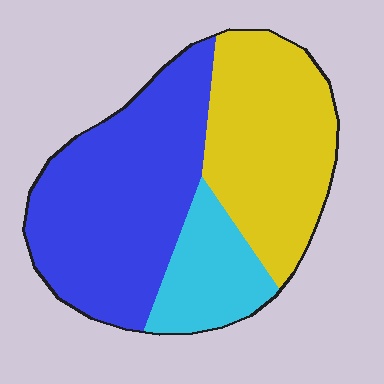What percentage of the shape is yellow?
Yellow takes up between a quarter and a half of the shape.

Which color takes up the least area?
Cyan, at roughly 15%.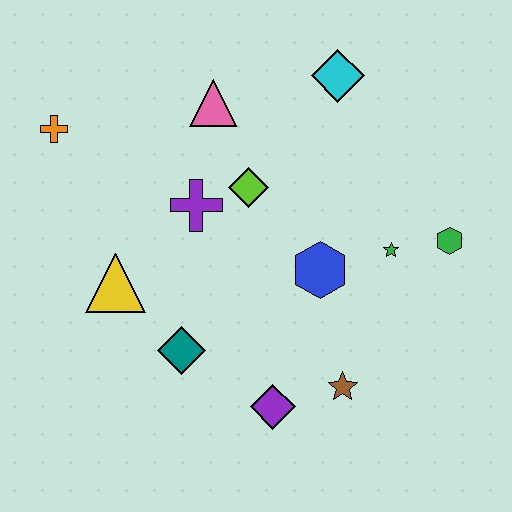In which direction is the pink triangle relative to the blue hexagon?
The pink triangle is above the blue hexagon.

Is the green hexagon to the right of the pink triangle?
Yes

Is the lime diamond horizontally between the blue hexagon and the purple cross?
Yes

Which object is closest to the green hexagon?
The green star is closest to the green hexagon.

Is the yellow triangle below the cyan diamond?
Yes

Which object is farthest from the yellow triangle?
The green hexagon is farthest from the yellow triangle.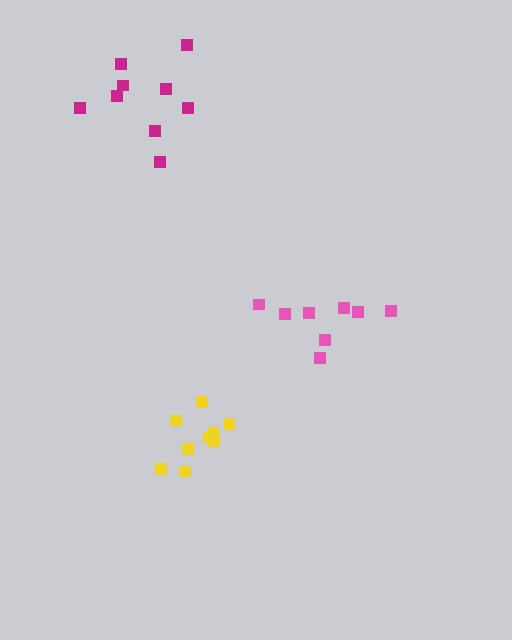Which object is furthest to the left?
The magenta cluster is leftmost.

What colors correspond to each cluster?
The clusters are colored: pink, yellow, magenta.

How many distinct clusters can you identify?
There are 3 distinct clusters.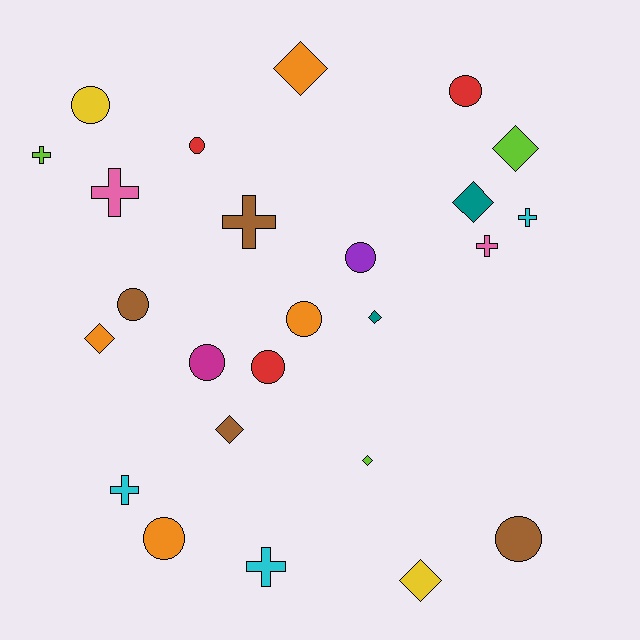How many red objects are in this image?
There are 3 red objects.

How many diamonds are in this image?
There are 8 diamonds.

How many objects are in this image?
There are 25 objects.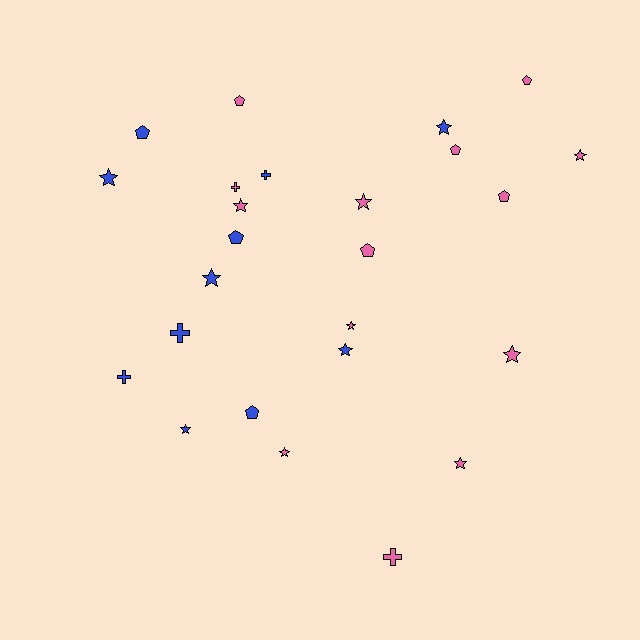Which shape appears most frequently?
Star, with 12 objects.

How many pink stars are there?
There are 7 pink stars.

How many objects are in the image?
There are 25 objects.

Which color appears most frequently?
Pink, with 14 objects.